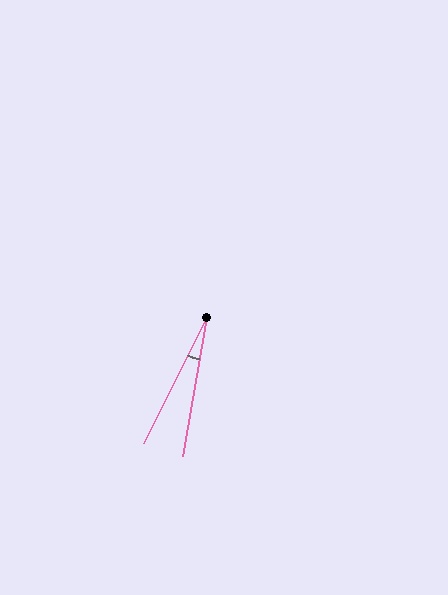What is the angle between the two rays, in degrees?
Approximately 17 degrees.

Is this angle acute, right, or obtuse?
It is acute.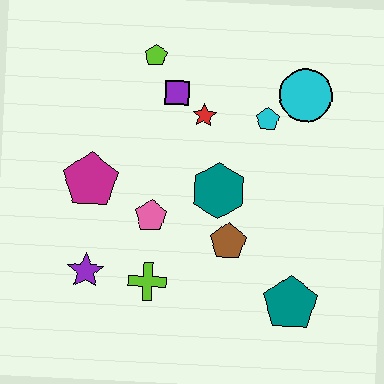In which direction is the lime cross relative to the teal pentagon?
The lime cross is to the left of the teal pentagon.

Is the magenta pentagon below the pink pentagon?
No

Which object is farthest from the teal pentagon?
The lime pentagon is farthest from the teal pentagon.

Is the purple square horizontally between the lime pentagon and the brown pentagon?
Yes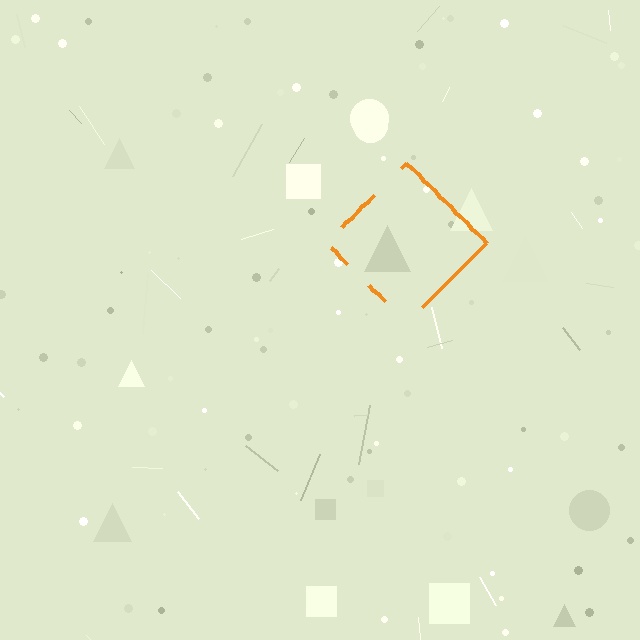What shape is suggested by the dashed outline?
The dashed outline suggests a diamond.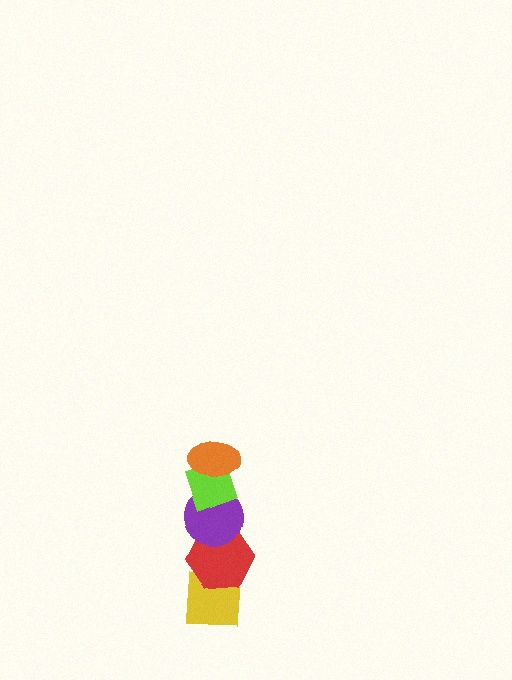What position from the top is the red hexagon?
The red hexagon is 4th from the top.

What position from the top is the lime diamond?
The lime diamond is 2nd from the top.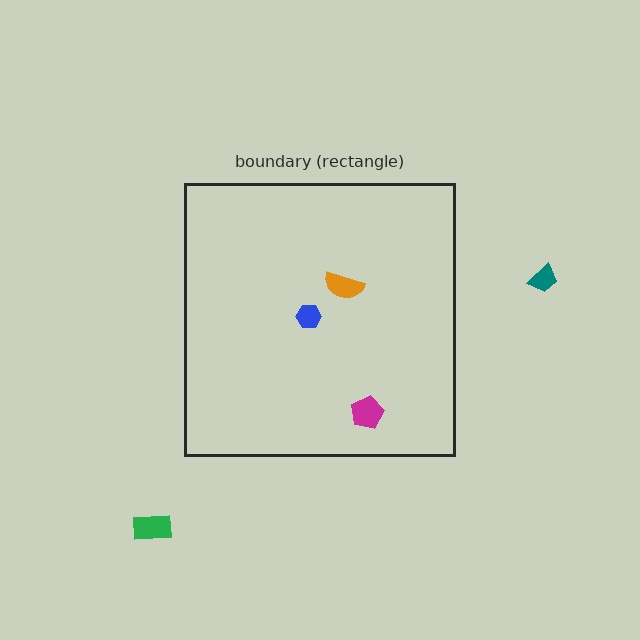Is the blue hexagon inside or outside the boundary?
Inside.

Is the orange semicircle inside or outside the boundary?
Inside.